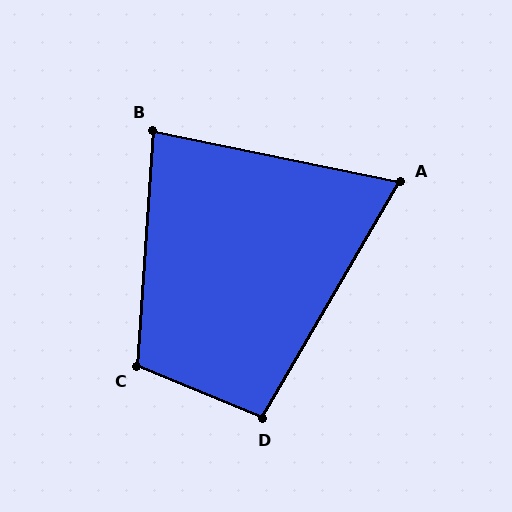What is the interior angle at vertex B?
Approximately 82 degrees (acute).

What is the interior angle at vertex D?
Approximately 98 degrees (obtuse).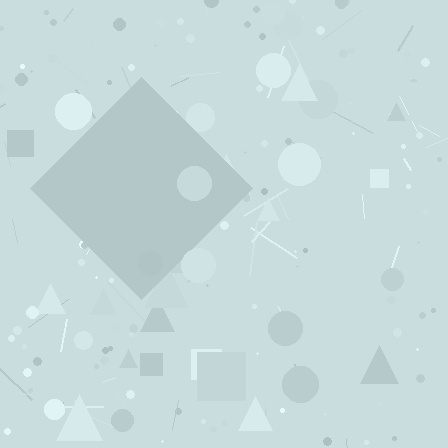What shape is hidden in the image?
A diamond is hidden in the image.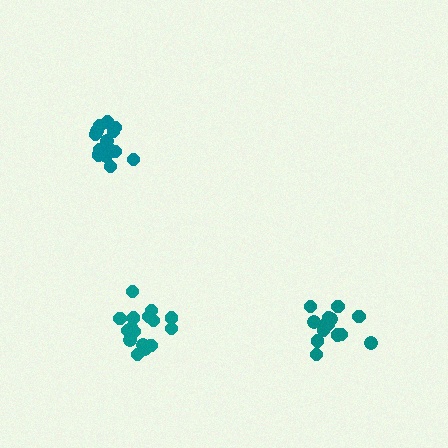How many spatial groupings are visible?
There are 3 spatial groupings.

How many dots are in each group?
Group 1: 16 dots, Group 2: 15 dots, Group 3: 14 dots (45 total).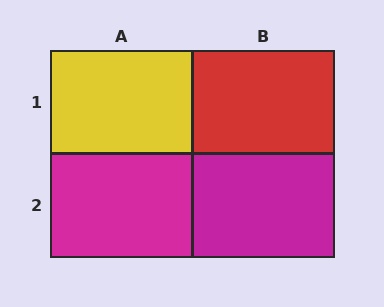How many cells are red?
1 cell is red.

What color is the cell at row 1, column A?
Yellow.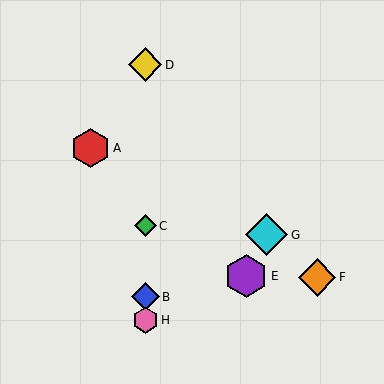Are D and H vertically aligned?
Yes, both are at x≈145.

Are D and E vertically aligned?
No, D is at x≈145 and E is at x≈246.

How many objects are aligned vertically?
4 objects (B, C, D, H) are aligned vertically.